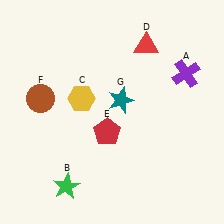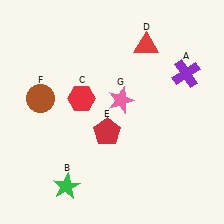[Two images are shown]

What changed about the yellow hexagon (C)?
In Image 1, C is yellow. In Image 2, it changed to red.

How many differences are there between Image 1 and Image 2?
There are 2 differences between the two images.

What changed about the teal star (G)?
In Image 1, G is teal. In Image 2, it changed to pink.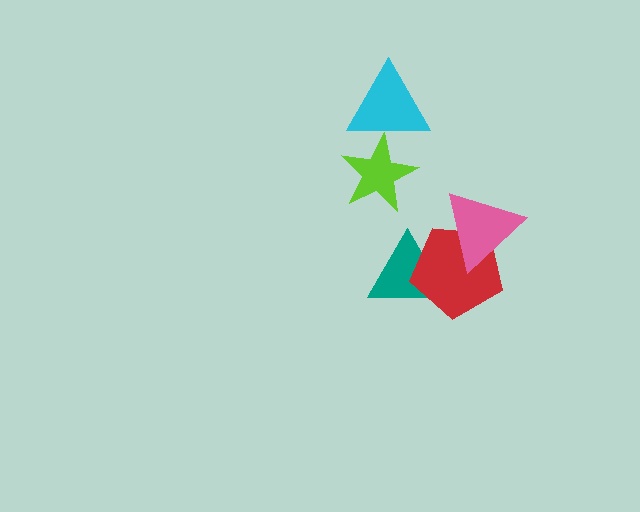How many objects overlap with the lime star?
1 object overlaps with the lime star.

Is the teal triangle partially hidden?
Yes, it is partially covered by another shape.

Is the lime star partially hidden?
Yes, it is partially covered by another shape.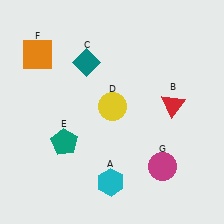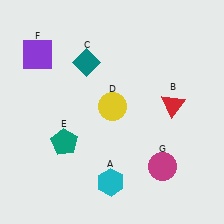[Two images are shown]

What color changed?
The square (F) changed from orange in Image 1 to purple in Image 2.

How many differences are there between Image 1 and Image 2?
There is 1 difference between the two images.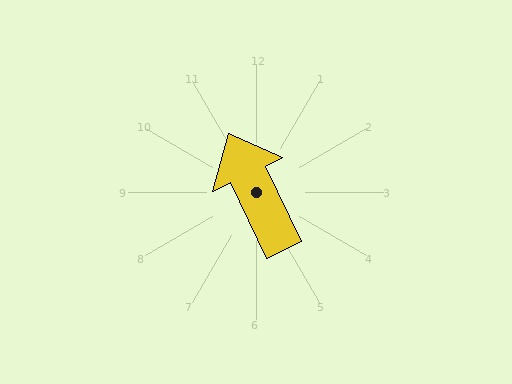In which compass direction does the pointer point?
Northwest.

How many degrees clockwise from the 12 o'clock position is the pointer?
Approximately 335 degrees.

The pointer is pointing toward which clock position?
Roughly 11 o'clock.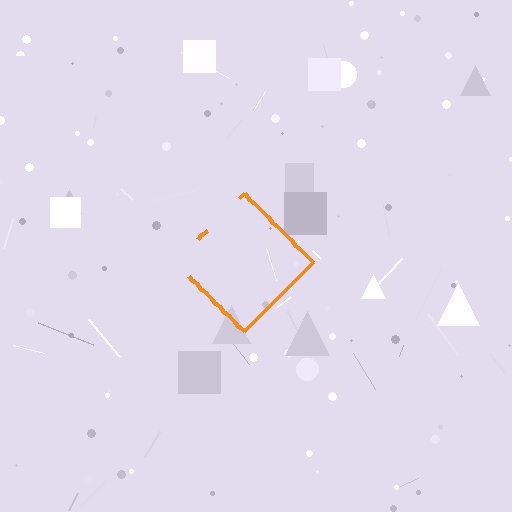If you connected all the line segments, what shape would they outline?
They would outline a diamond.